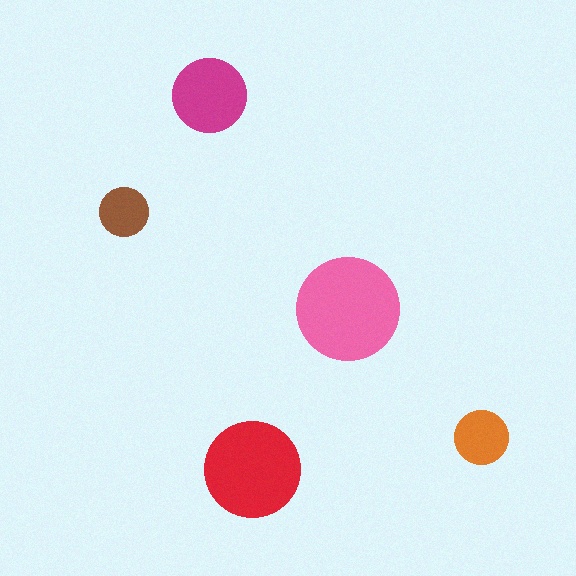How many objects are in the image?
There are 5 objects in the image.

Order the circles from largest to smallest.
the pink one, the red one, the magenta one, the orange one, the brown one.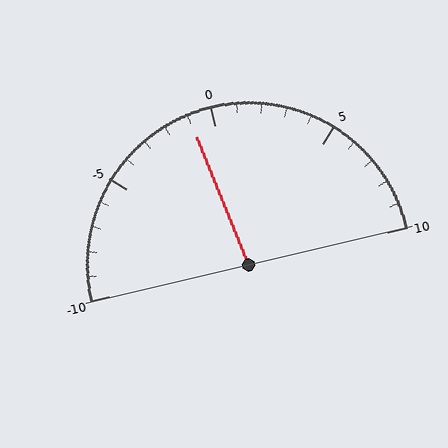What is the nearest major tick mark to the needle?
The nearest major tick mark is 0.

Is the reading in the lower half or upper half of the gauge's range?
The reading is in the lower half of the range (-10 to 10).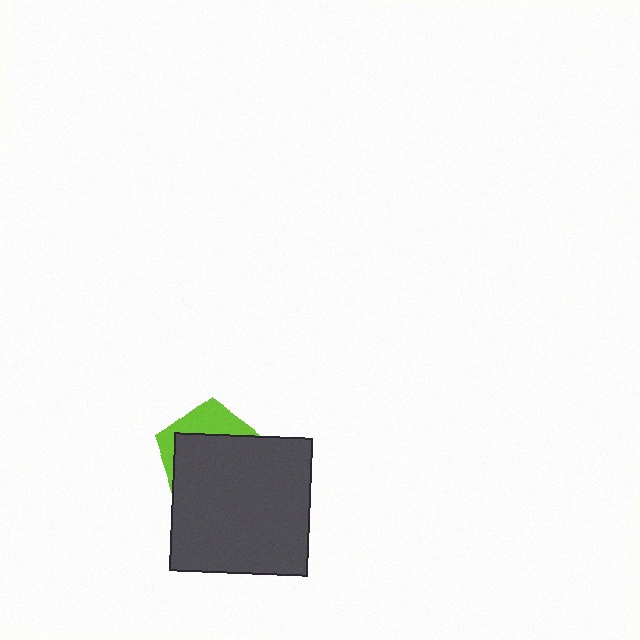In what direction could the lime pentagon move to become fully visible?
The lime pentagon could move up. That would shift it out from behind the dark gray square entirely.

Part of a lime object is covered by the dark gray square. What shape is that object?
It is a pentagon.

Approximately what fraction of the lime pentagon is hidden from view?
Roughly 70% of the lime pentagon is hidden behind the dark gray square.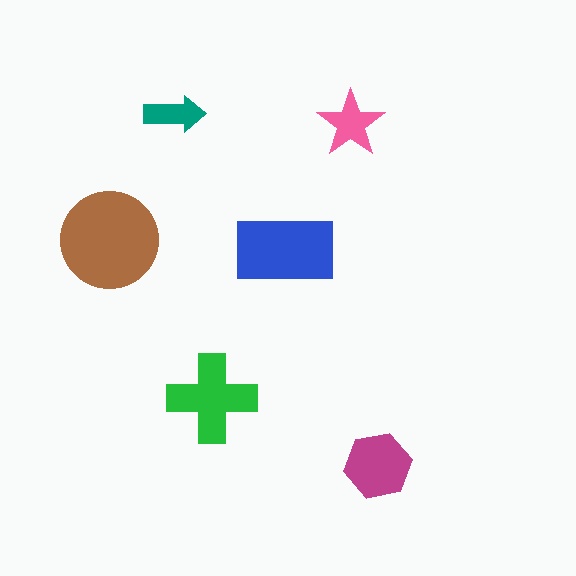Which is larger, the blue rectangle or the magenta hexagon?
The blue rectangle.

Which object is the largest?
The brown circle.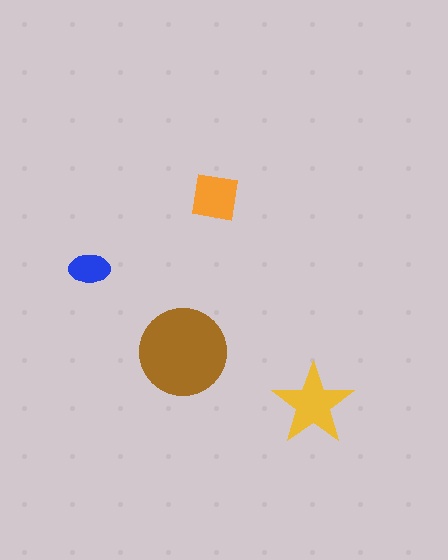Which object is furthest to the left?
The blue ellipse is leftmost.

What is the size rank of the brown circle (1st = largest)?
1st.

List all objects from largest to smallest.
The brown circle, the yellow star, the orange square, the blue ellipse.